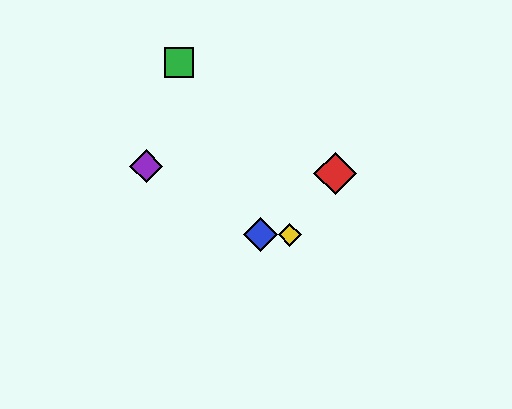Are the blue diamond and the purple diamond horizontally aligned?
No, the blue diamond is at y≈235 and the purple diamond is at y≈166.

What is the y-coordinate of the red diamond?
The red diamond is at y≈173.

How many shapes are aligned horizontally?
2 shapes (the blue diamond, the yellow diamond) are aligned horizontally.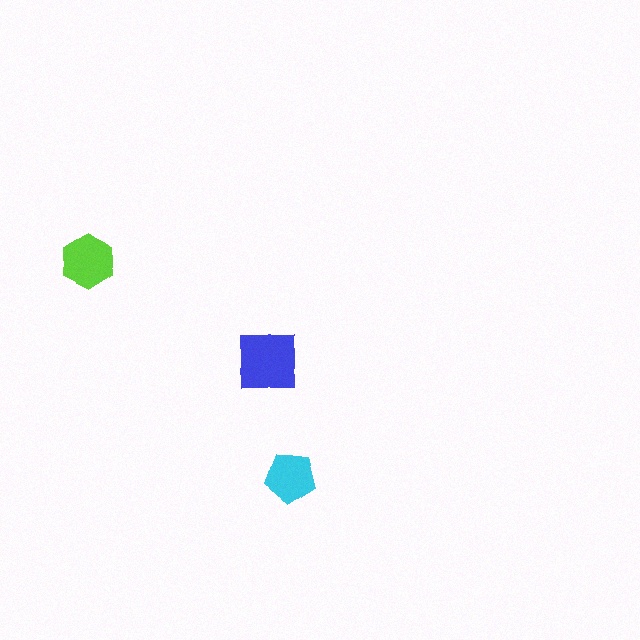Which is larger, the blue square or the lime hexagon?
The blue square.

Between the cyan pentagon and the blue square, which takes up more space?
The blue square.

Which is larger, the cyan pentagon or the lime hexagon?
The lime hexagon.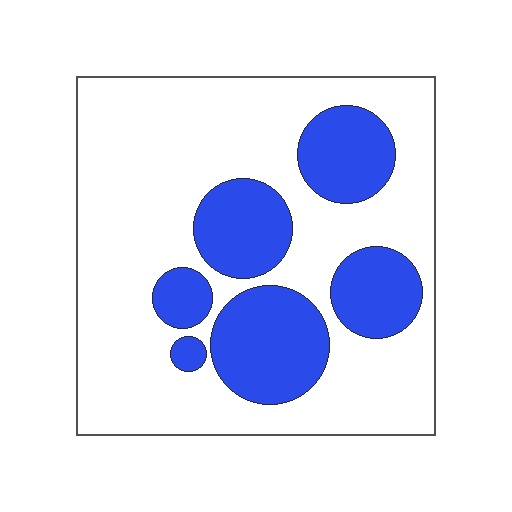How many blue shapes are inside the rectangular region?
6.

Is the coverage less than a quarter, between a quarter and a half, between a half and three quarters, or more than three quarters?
Between a quarter and a half.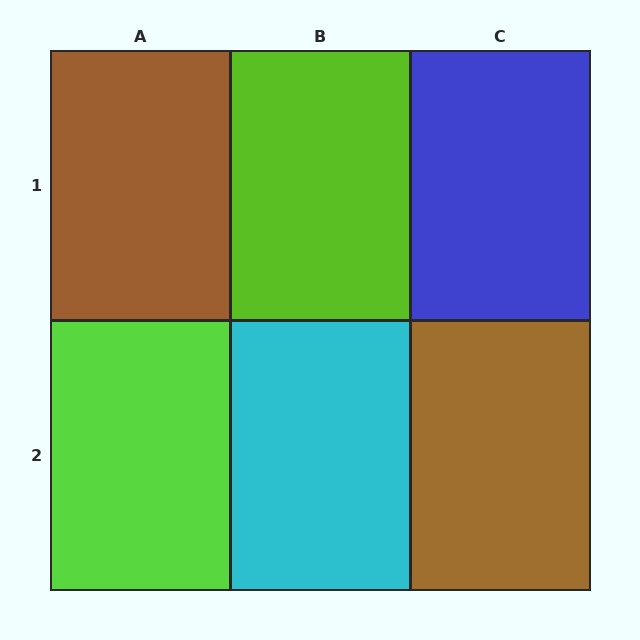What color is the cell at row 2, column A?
Lime.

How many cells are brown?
2 cells are brown.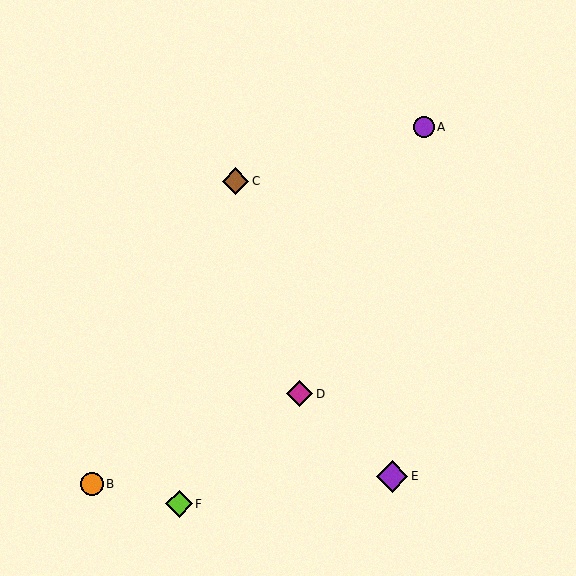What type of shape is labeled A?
Shape A is a purple circle.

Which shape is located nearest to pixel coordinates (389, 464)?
The purple diamond (labeled E) at (392, 476) is nearest to that location.